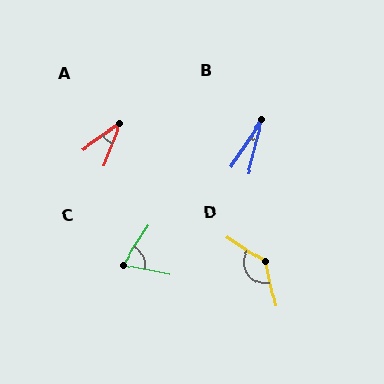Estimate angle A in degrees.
Approximately 34 degrees.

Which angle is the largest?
D, at approximately 136 degrees.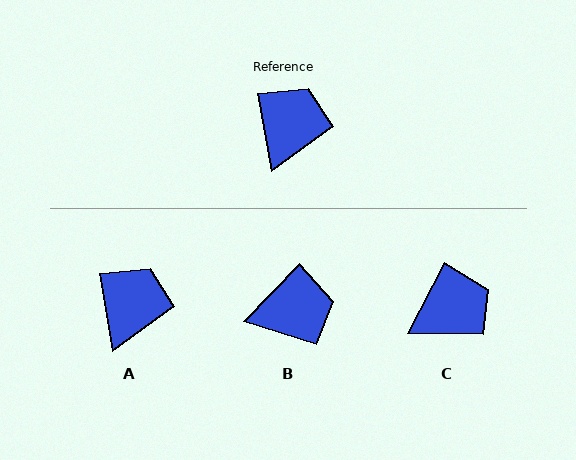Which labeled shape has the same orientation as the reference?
A.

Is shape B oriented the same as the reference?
No, it is off by about 54 degrees.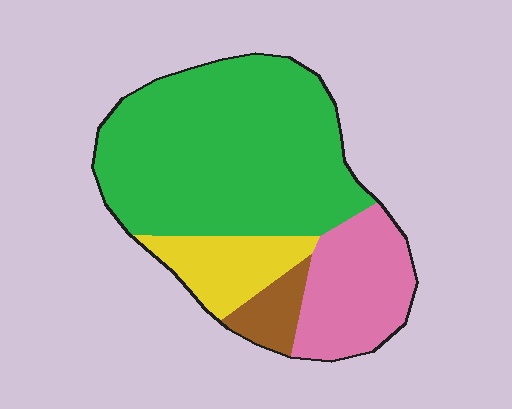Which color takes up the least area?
Brown, at roughly 5%.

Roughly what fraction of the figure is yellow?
Yellow takes up less than a sixth of the figure.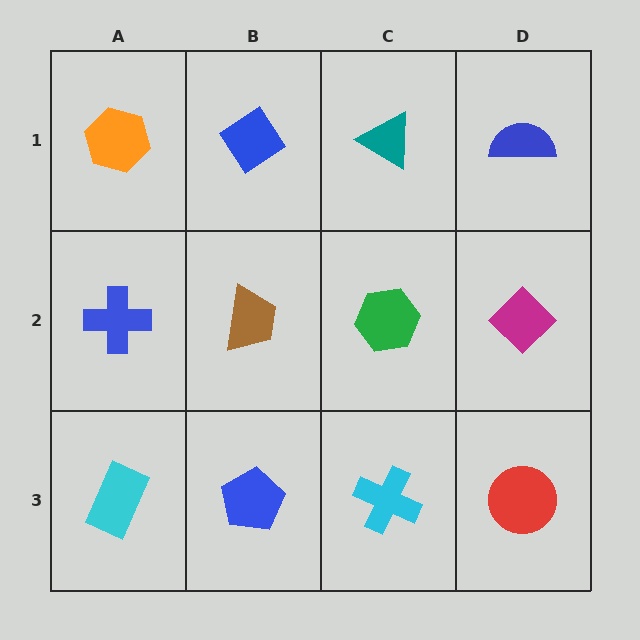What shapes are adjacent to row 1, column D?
A magenta diamond (row 2, column D), a teal triangle (row 1, column C).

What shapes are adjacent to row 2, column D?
A blue semicircle (row 1, column D), a red circle (row 3, column D), a green hexagon (row 2, column C).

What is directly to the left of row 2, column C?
A brown trapezoid.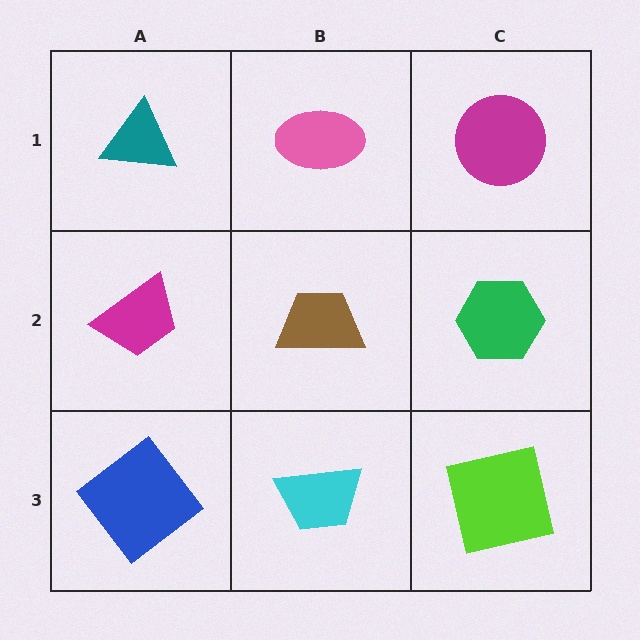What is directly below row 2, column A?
A blue diamond.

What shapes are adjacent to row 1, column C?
A green hexagon (row 2, column C), a pink ellipse (row 1, column B).